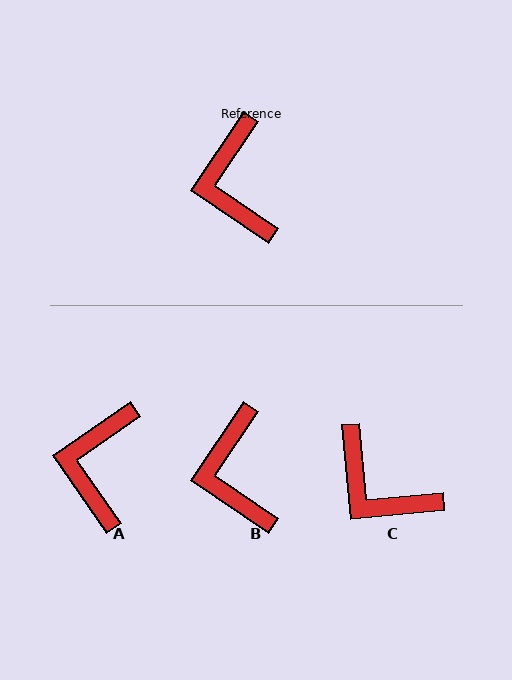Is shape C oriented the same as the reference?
No, it is off by about 39 degrees.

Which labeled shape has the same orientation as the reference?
B.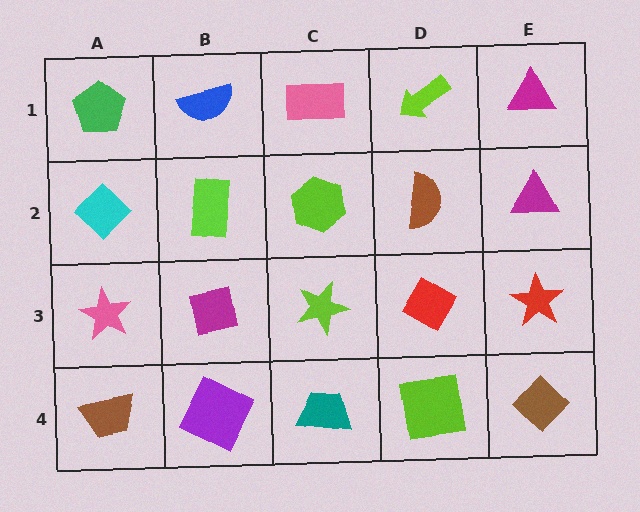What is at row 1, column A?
A green pentagon.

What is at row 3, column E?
A red star.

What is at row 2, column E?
A magenta triangle.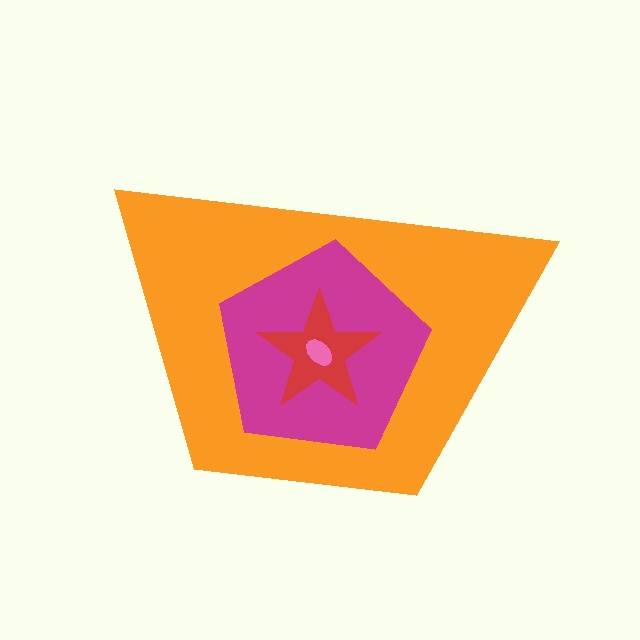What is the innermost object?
The pink ellipse.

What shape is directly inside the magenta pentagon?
The red star.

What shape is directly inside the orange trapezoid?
The magenta pentagon.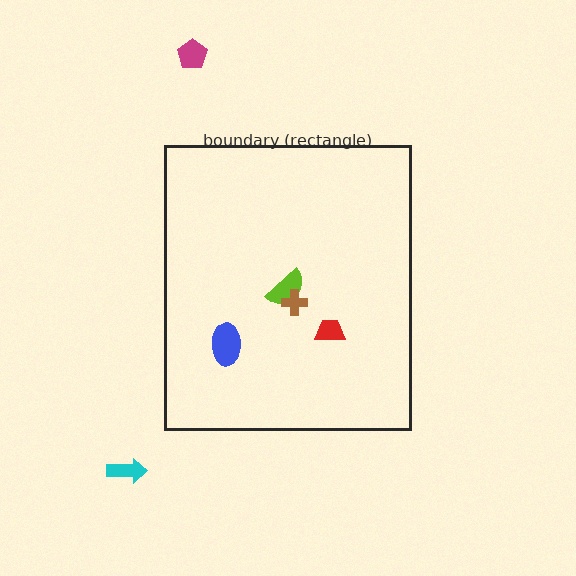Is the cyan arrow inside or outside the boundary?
Outside.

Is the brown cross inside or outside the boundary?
Inside.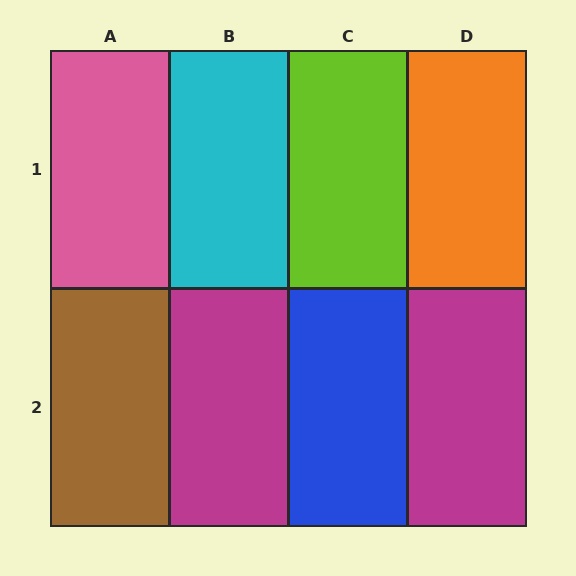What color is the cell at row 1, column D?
Orange.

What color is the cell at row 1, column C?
Lime.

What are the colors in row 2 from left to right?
Brown, magenta, blue, magenta.